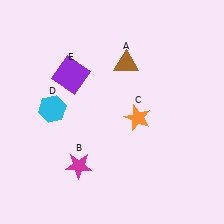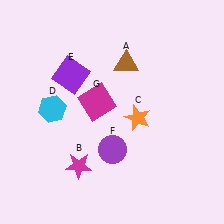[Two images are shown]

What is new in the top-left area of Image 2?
A magenta square (G) was added in the top-left area of Image 2.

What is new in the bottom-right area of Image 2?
A purple circle (F) was added in the bottom-right area of Image 2.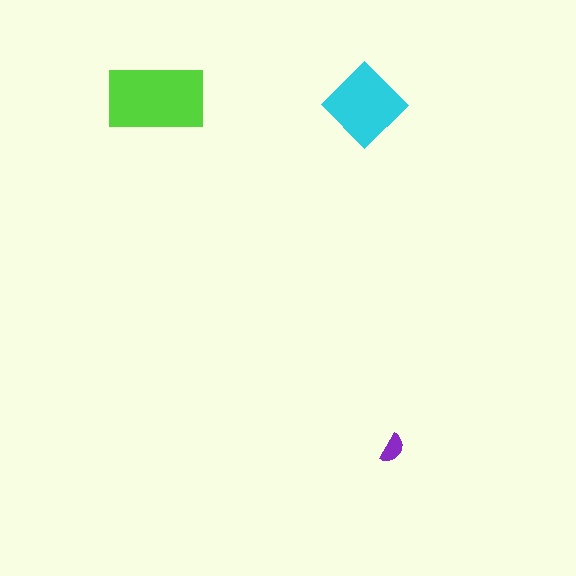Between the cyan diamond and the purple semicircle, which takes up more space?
The cyan diamond.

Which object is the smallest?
The purple semicircle.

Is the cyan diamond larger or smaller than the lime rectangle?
Smaller.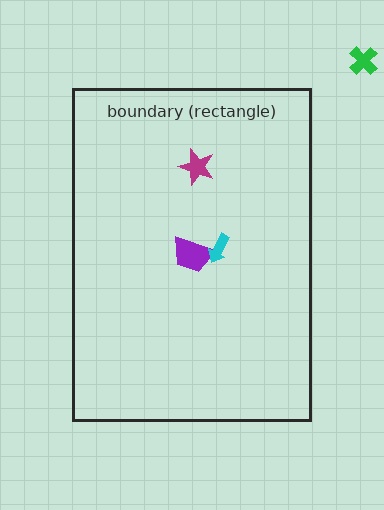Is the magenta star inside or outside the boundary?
Inside.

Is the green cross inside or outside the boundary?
Outside.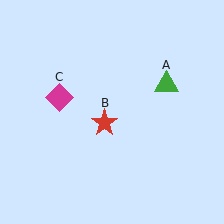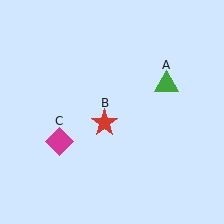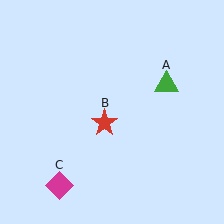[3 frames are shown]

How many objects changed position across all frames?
1 object changed position: magenta diamond (object C).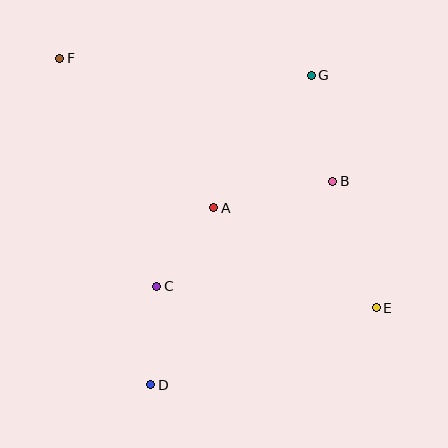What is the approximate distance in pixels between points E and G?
The distance between E and G is approximately 241 pixels.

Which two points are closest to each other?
Points A and C are closest to each other.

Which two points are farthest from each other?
Points E and F are farthest from each other.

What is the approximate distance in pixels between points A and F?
The distance between A and F is approximately 215 pixels.